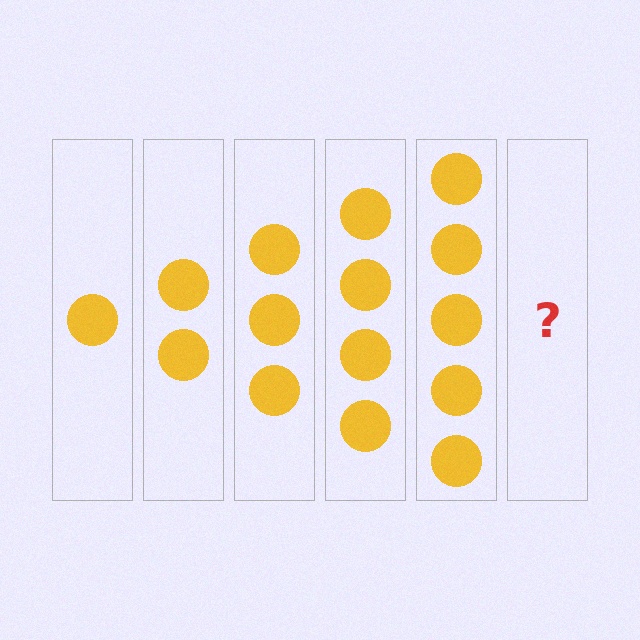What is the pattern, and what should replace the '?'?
The pattern is that each step adds one more circle. The '?' should be 6 circles.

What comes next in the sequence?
The next element should be 6 circles.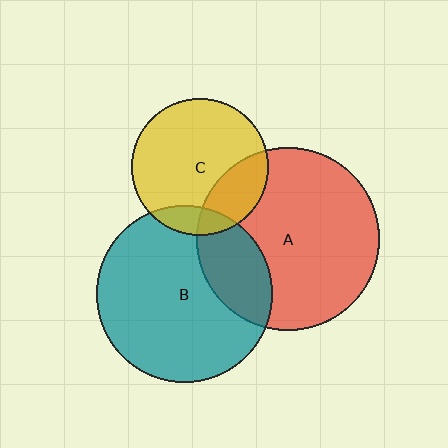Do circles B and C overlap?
Yes.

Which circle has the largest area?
Circle A (red).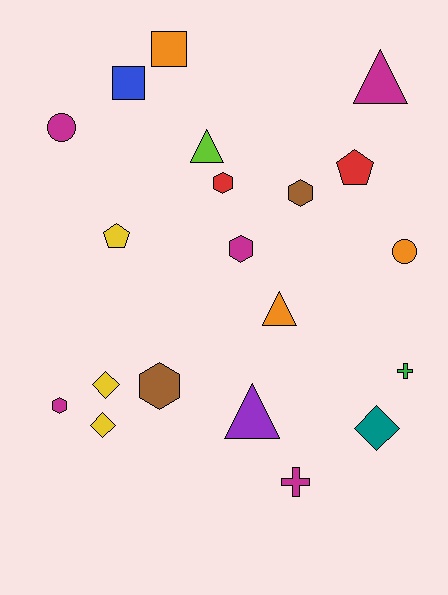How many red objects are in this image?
There are 2 red objects.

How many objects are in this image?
There are 20 objects.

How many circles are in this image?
There are 2 circles.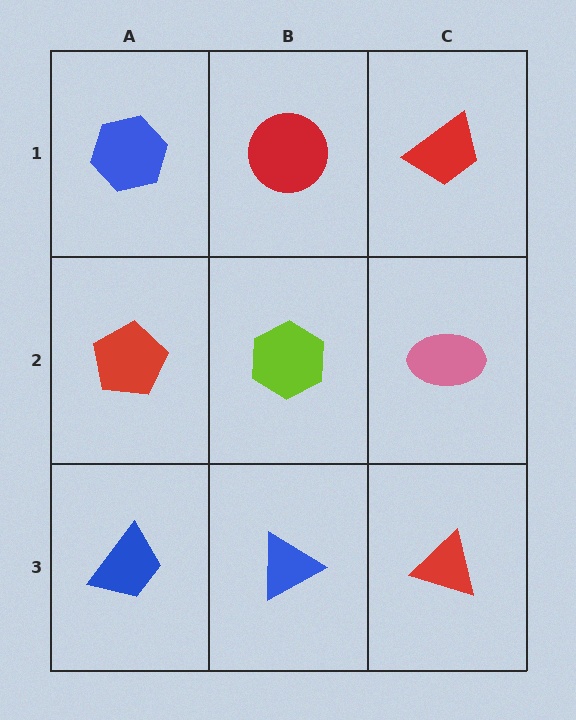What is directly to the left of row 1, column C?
A red circle.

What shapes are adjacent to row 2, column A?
A blue hexagon (row 1, column A), a blue trapezoid (row 3, column A), a lime hexagon (row 2, column B).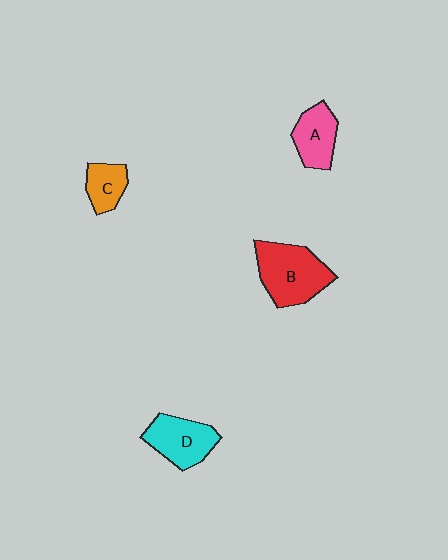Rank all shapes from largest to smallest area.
From largest to smallest: B (red), D (cyan), A (pink), C (orange).